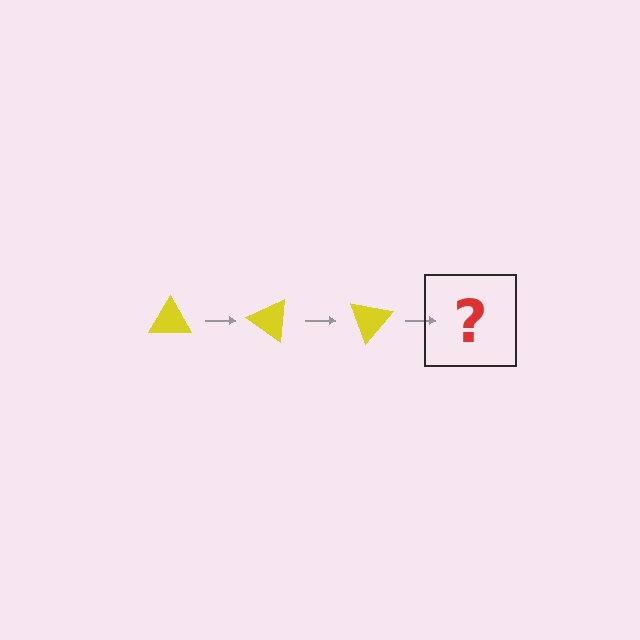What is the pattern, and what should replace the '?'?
The pattern is that the triangle rotates 35 degrees each step. The '?' should be a yellow triangle rotated 105 degrees.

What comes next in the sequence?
The next element should be a yellow triangle rotated 105 degrees.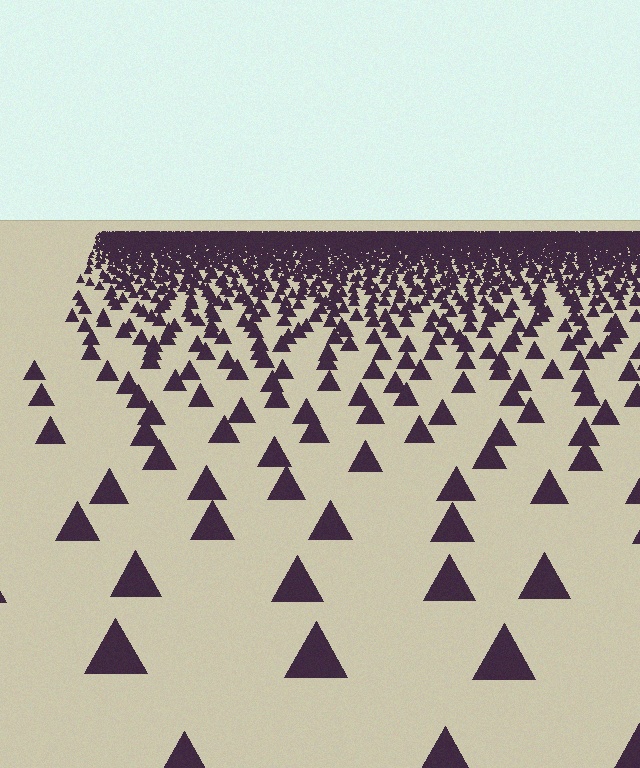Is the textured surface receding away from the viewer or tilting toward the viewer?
The surface is receding away from the viewer. Texture elements get smaller and denser toward the top.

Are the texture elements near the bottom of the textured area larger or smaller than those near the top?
Larger. Near the bottom, elements are closer to the viewer and appear at a bigger on-screen size.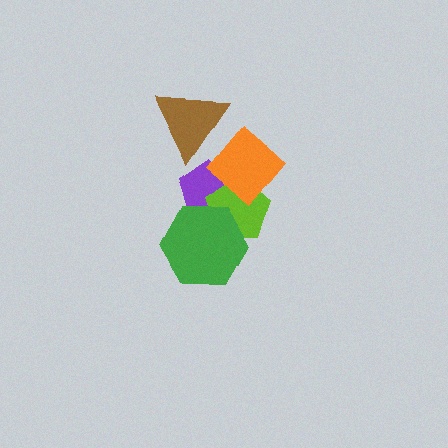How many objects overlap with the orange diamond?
3 objects overlap with the orange diamond.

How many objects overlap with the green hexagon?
2 objects overlap with the green hexagon.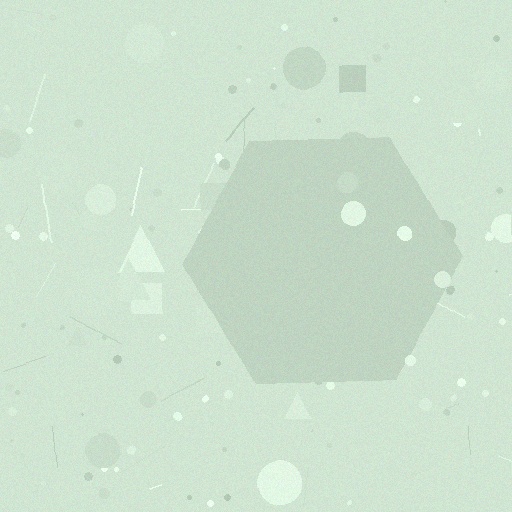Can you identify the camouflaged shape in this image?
The camouflaged shape is a hexagon.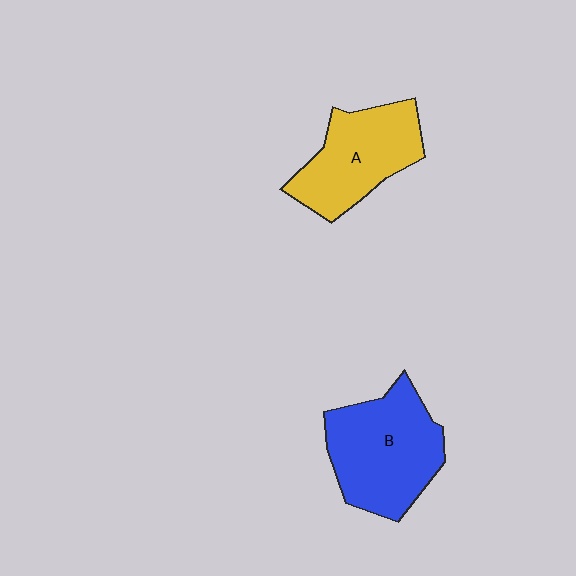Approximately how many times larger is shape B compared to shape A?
Approximately 1.2 times.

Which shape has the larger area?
Shape B (blue).